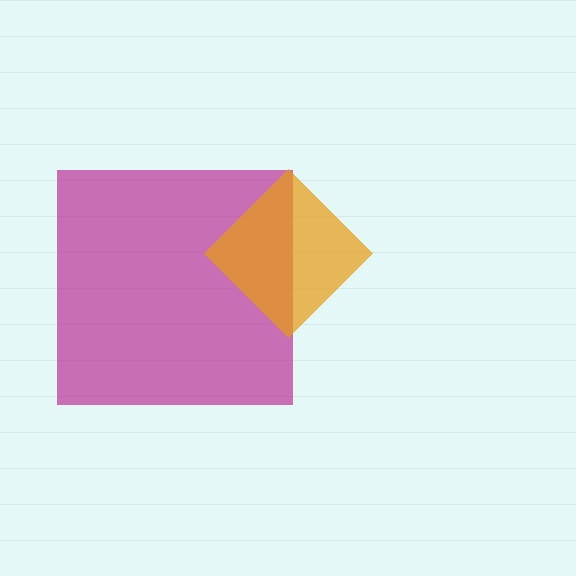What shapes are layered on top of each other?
The layered shapes are: a magenta square, an orange diamond.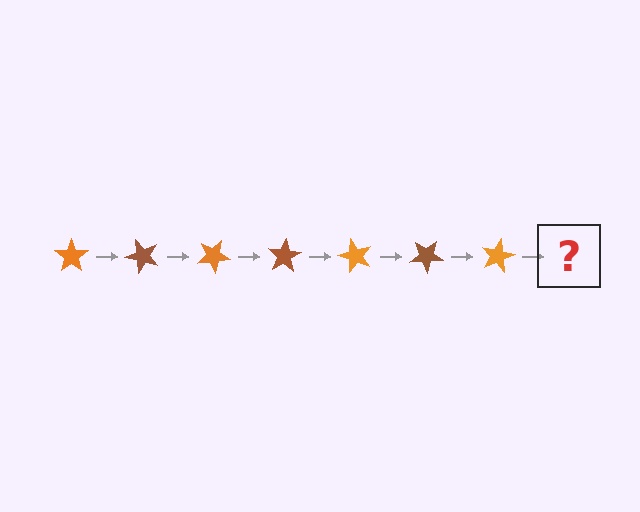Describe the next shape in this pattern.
It should be a brown star, rotated 350 degrees from the start.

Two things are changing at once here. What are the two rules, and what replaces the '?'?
The two rules are that it rotates 50 degrees each step and the color cycles through orange and brown. The '?' should be a brown star, rotated 350 degrees from the start.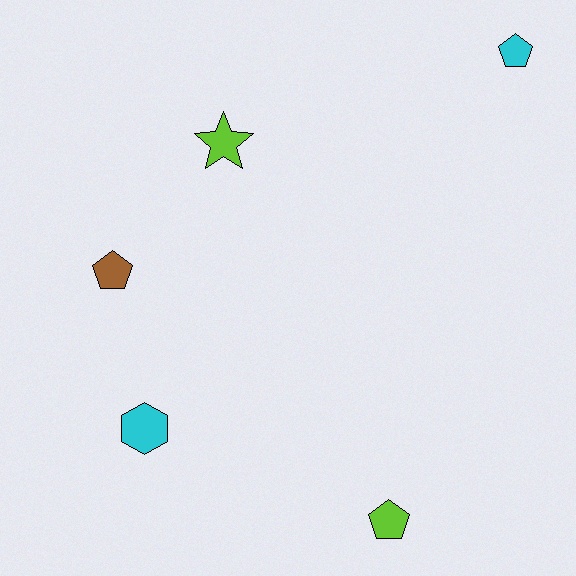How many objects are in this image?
There are 5 objects.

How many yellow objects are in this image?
There are no yellow objects.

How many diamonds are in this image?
There are no diamonds.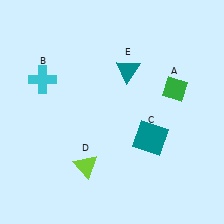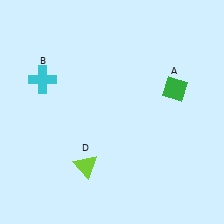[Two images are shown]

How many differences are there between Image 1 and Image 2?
There are 2 differences between the two images.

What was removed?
The teal square (C), the teal triangle (E) were removed in Image 2.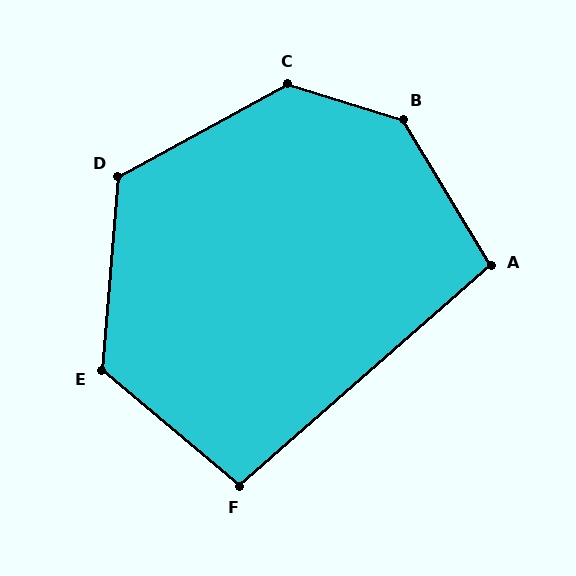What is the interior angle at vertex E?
Approximately 125 degrees (obtuse).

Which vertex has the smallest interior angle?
F, at approximately 99 degrees.